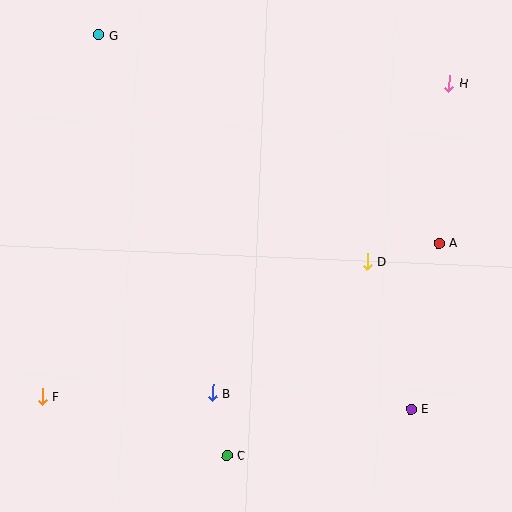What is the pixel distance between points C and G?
The distance between C and G is 439 pixels.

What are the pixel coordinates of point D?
Point D is at (367, 261).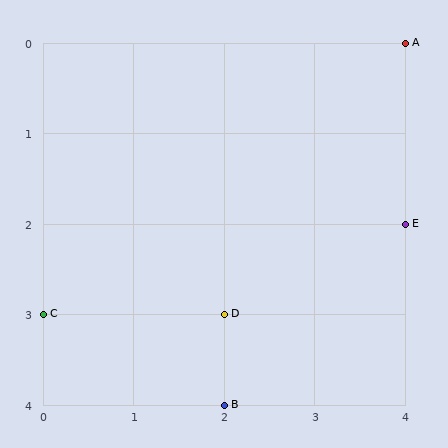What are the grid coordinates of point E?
Point E is at grid coordinates (4, 2).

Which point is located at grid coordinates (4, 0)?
Point A is at (4, 0).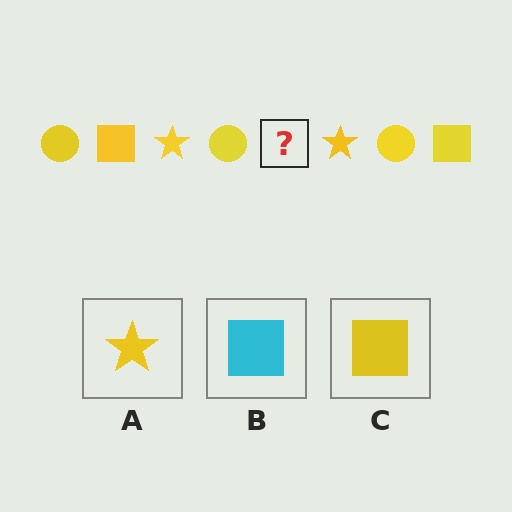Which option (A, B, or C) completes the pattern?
C.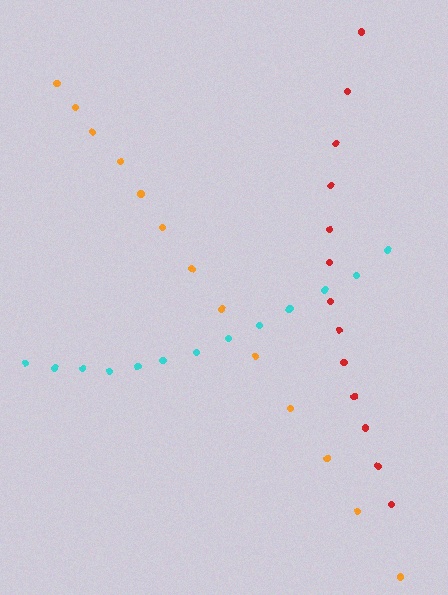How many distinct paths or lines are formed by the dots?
There are 3 distinct paths.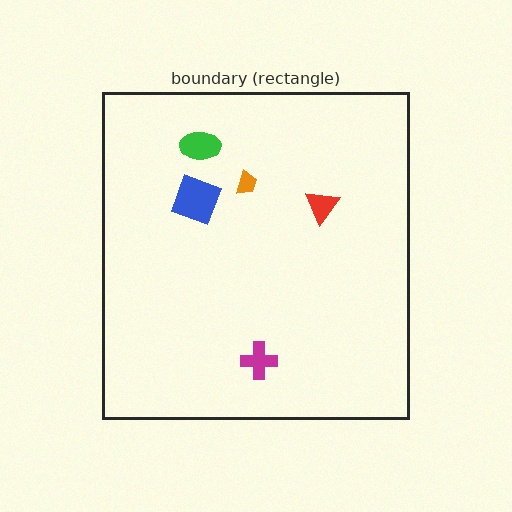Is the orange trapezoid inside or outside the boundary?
Inside.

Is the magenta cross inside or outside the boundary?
Inside.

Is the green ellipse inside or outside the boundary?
Inside.